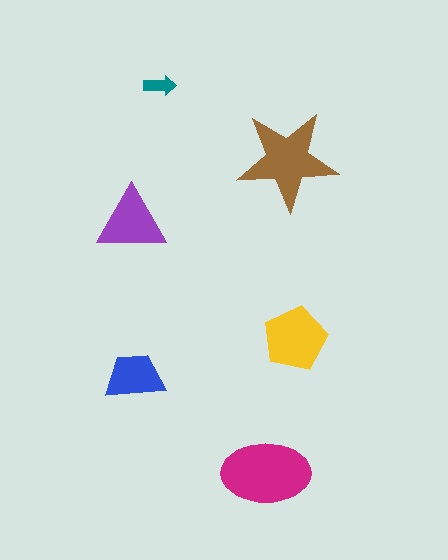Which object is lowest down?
The magenta ellipse is bottommost.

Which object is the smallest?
The teal arrow.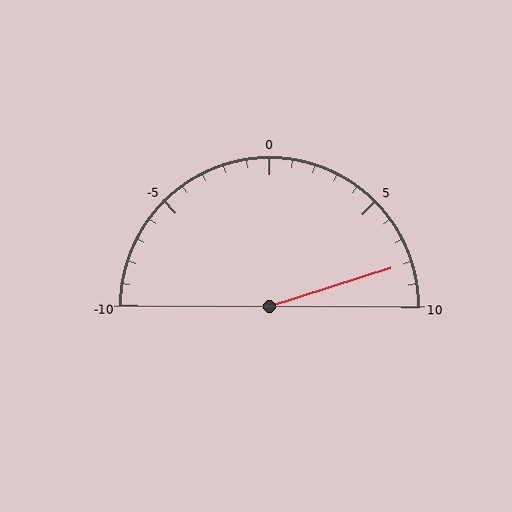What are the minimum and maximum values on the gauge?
The gauge ranges from -10 to 10.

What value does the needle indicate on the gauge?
The needle indicates approximately 8.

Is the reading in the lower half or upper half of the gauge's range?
The reading is in the upper half of the range (-10 to 10).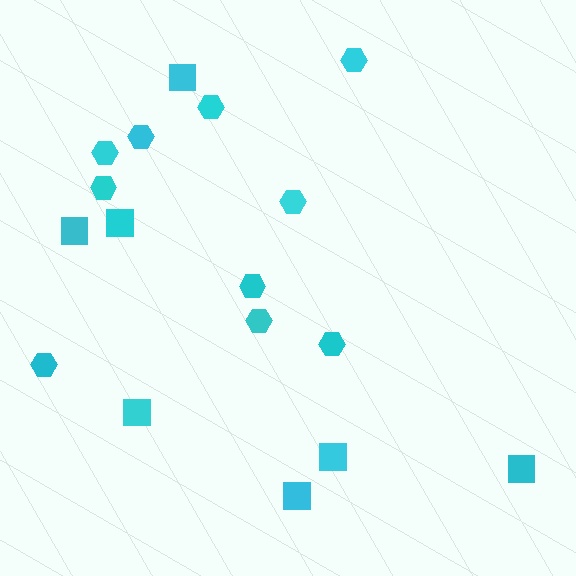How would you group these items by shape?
There are 2 groups: one group of squares (7) and one group of hexagons (10).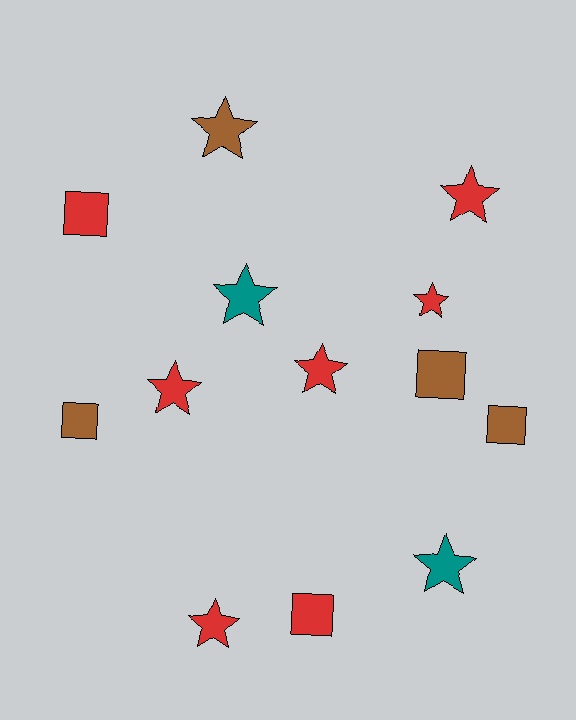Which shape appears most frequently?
Star, with 8 objects.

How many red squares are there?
There are 2 red squares.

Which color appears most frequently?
Red, with 7 objects.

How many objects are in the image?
There are 13 objects.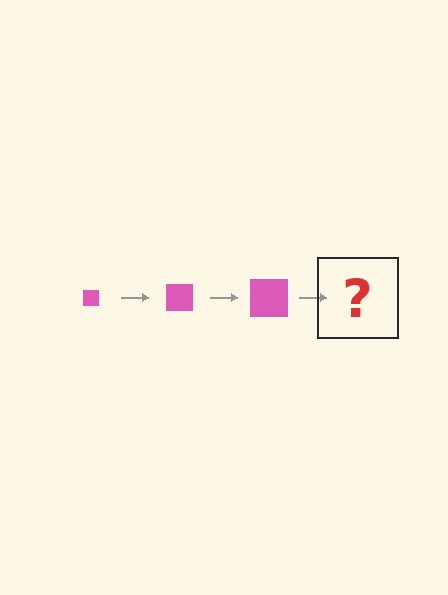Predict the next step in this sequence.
The next step is a pink square, larger than the previous one.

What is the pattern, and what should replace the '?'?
The pattern is that the square gets progressively larger each step. The '?' should be a pink square, larger than the previous one.